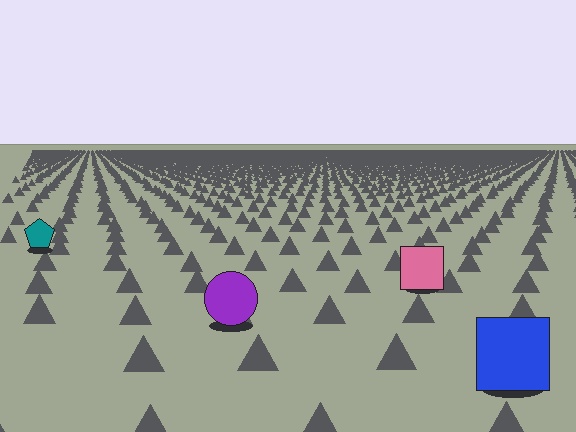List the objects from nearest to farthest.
From nearest to farthest: the blue square, the purple circle, the pink square, the teal pentagon.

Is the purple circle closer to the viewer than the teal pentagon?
Yes. The purple circle is closer — you can tell from the texture gradient: the ground texture is coarser near it.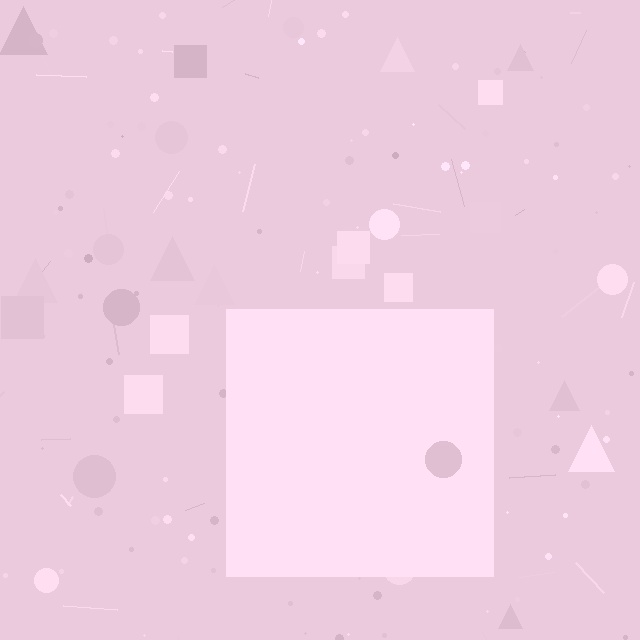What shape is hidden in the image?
A square is hidden in the image.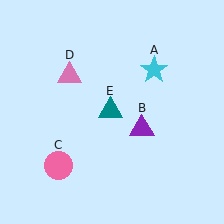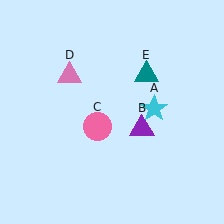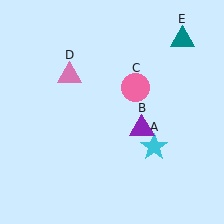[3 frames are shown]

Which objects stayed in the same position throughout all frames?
Purple triangle (object B) and pink triangle (object D) remained stationary.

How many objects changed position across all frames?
3 objects changed position: cyan star (object A), pink circle (object C), teal triangle (object E).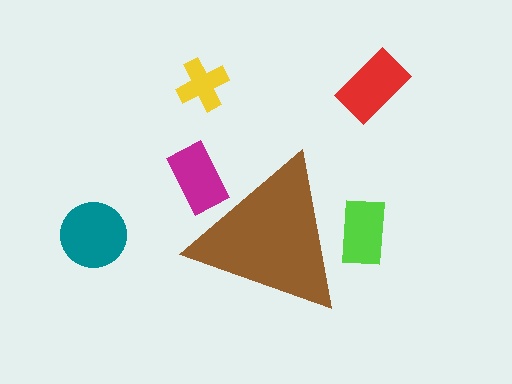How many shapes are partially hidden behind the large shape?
2 shapes are partially hidden.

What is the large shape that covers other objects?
A brown triangle.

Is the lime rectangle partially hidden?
Yes, the lime rectangle is partially hidden behind the brown triangle.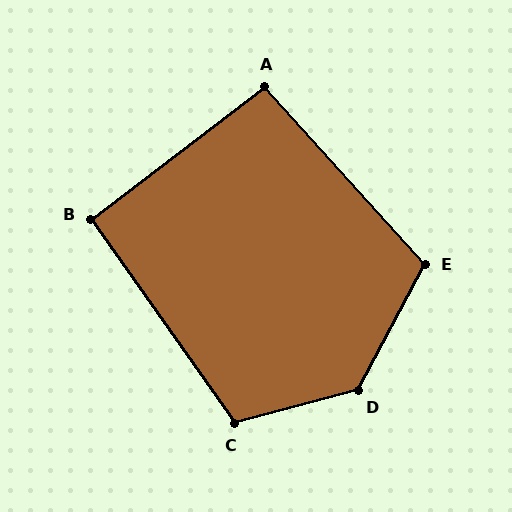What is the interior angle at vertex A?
Approximately 95 degrees (approximately right).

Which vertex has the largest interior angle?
D, at approximately 133 degrees.